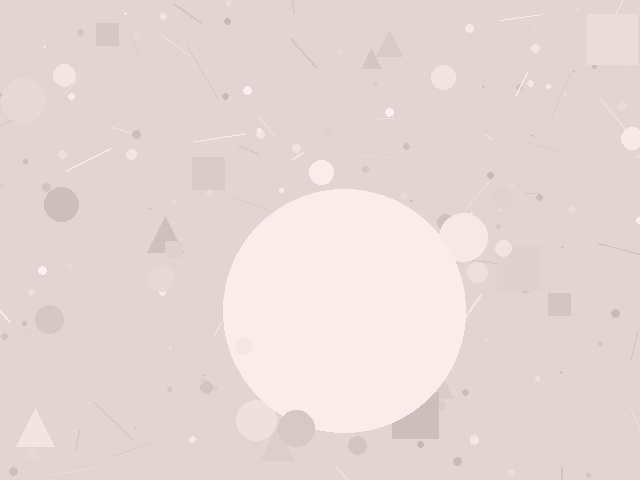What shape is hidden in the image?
A circle is hidden in the image.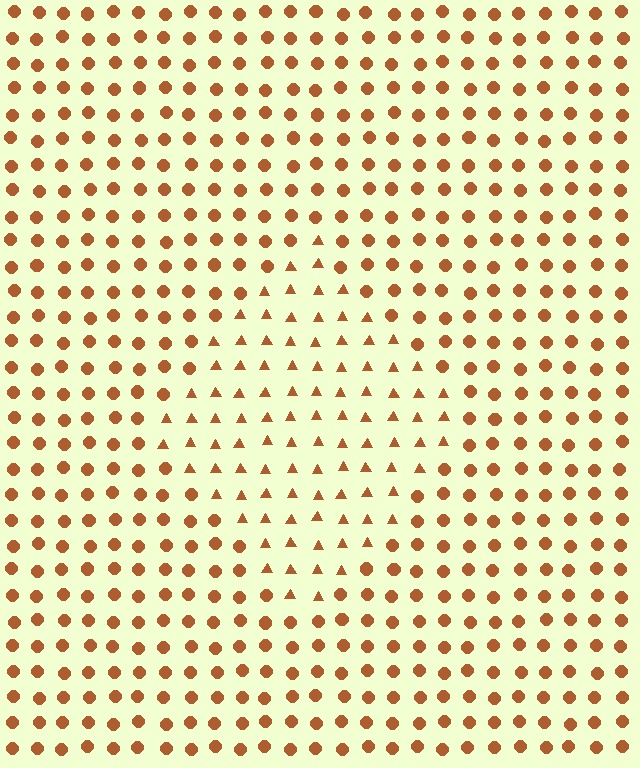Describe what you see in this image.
The image is filled with small brown elements arranged in a uniform grid. A diamond-shaped region contains triangles, while the surrounding area contains circles. The boundary is defined purely by the change in element shape.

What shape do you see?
I see a diamond.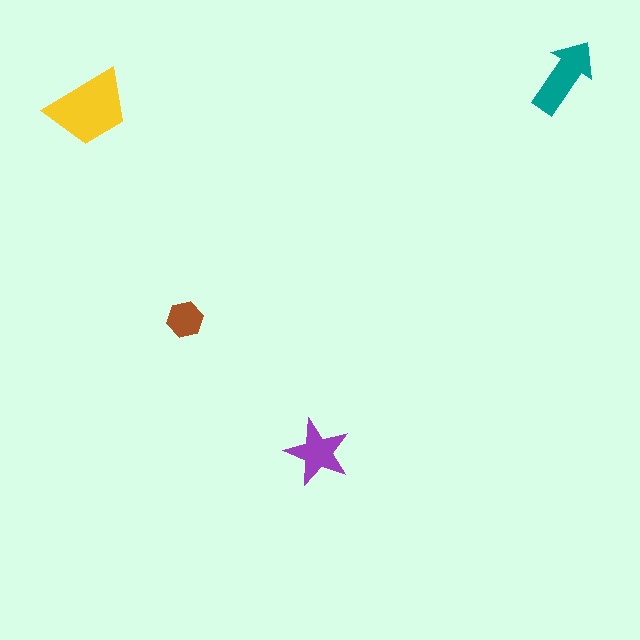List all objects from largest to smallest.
The yellow trapezoid, the teal arrow, the purple star, the brown hexagon.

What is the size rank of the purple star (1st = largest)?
3rd.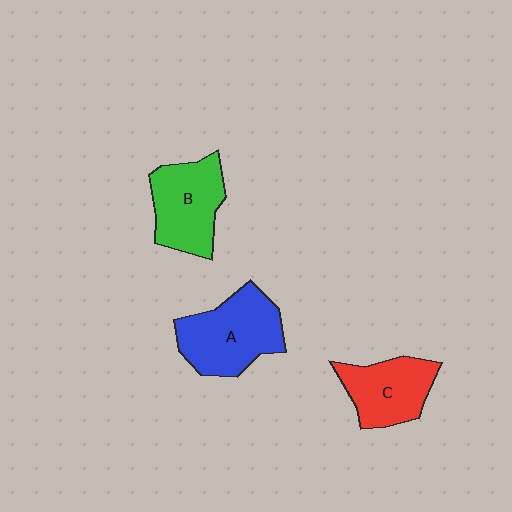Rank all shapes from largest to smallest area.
From largest to smallest: A (blue), B (green), C (red).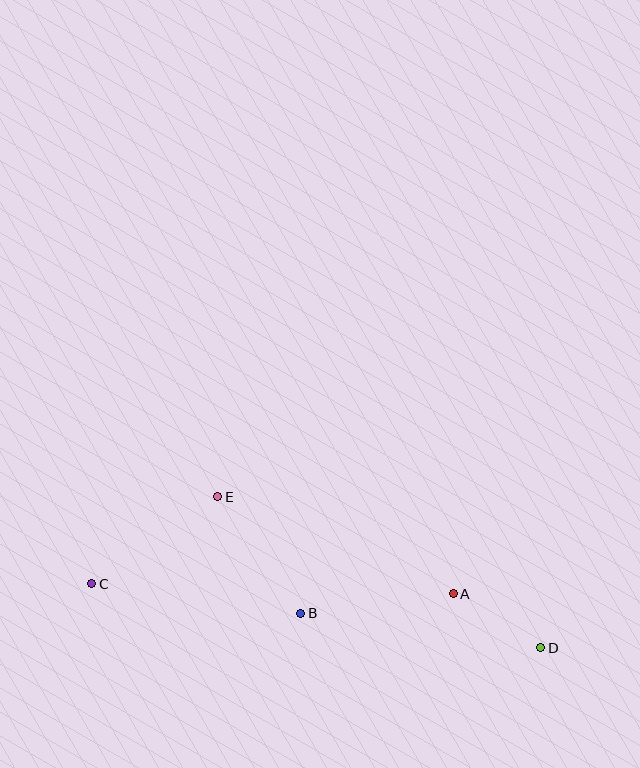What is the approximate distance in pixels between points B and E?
The distance between B and E is approximately 143 pixels.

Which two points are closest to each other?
Points A and D are closest to each other.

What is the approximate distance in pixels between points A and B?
The distance between A and B is approximately 154 pixels.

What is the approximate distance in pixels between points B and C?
The distance between B and C is approximately 211 pixels.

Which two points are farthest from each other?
Points C and D are farthest from each other.